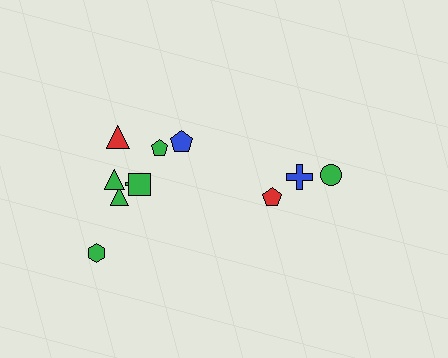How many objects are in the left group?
There are 8 objects.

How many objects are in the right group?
There are 3 objects.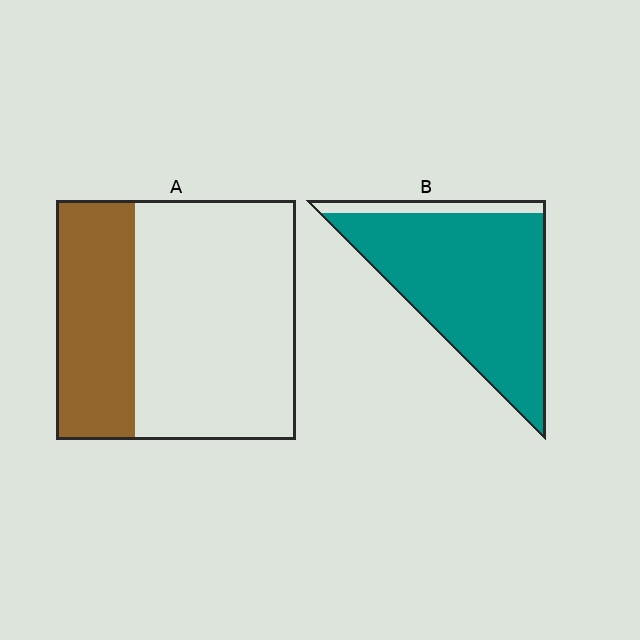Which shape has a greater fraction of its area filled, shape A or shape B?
Shape B.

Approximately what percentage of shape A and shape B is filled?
A is approximately 35% and B is approximately 90%.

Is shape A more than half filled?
No.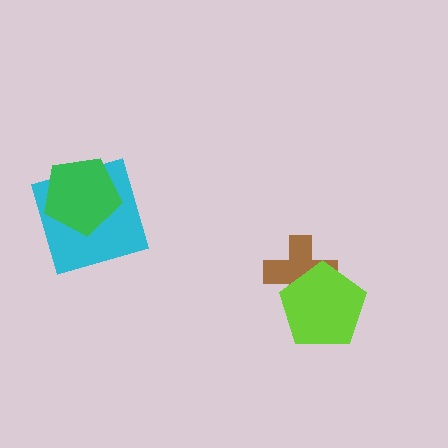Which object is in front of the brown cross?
The lime pentagon is in front of the brown cross.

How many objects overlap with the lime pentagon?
1 object overlaps with the lime pentagon.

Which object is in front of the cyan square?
The green pentagon is in front of the cyan square.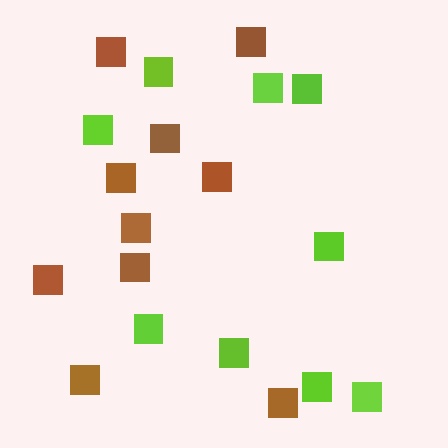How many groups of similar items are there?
There are 2 groups: one group of brown squares (10) and one group of lime squares (9).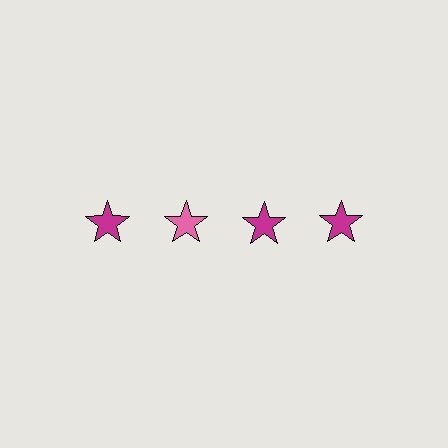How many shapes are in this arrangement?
There are 4 shapes arranged in a grid pattern.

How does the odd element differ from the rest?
It has a different color: pink instead of magenta.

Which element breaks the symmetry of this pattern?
The pink star in the top row, second from left column breaks the symmetry. All other shapes are magenta stars.